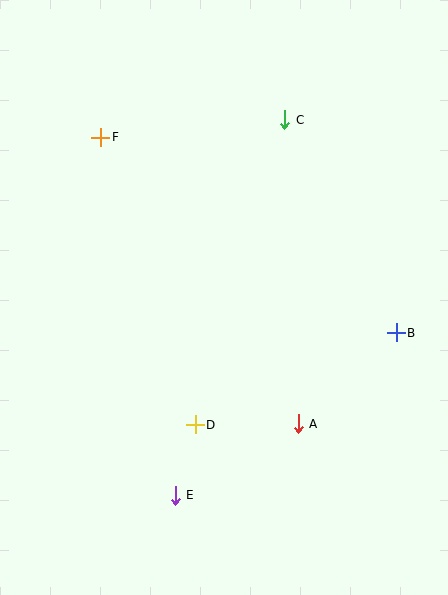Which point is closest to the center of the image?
Point D at (195, 425) is closest to the center.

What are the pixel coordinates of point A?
Point A is at (298, 424).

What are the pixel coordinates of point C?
Point C is at (285, 120).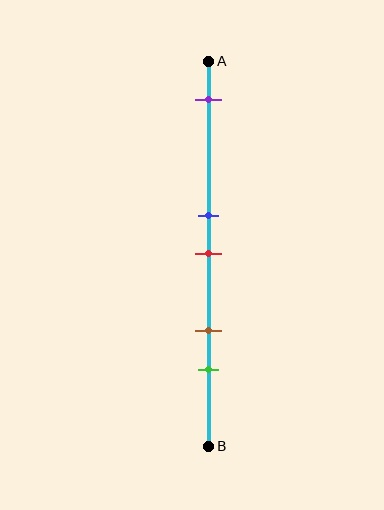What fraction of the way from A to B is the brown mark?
The brown mark is approximately 70% (0.7) of the way from A to B.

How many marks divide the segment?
There are 5 marks dividing the segment.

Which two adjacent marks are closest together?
The blue and red marks are the closest adjacent pair.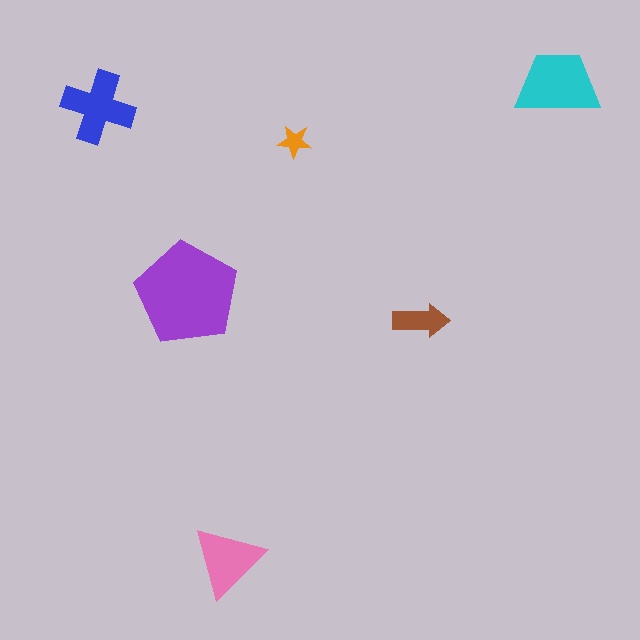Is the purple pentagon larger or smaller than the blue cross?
Larger.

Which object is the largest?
The purple pentagon.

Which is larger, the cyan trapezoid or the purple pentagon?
The purple pentagon.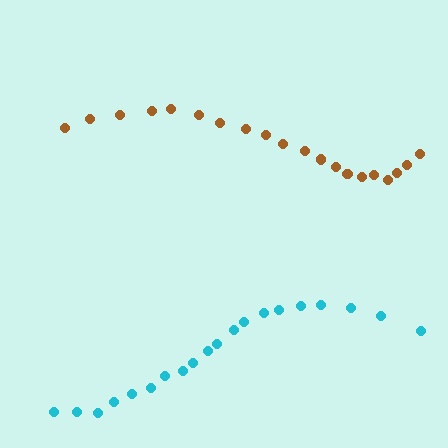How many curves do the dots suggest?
There are 2 distinct paths.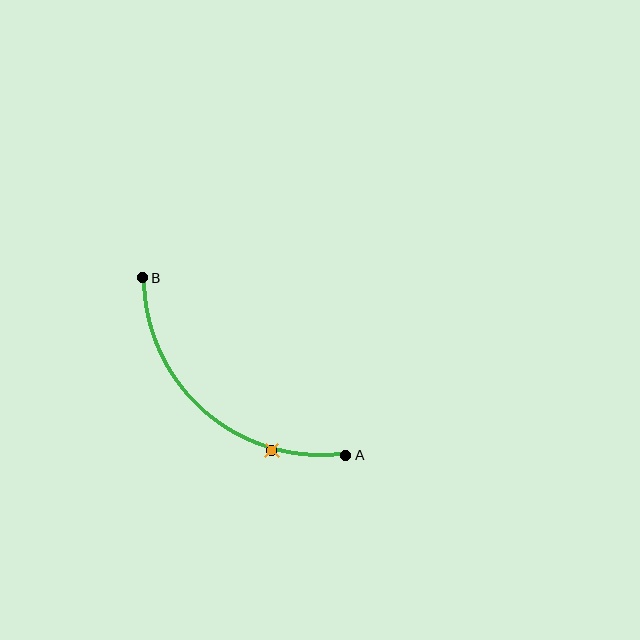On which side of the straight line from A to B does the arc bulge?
The arc bulges below and to the left of the straight line connecting A and B.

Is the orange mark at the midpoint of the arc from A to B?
No. The orange mark lies on the arc but is closer to endpoint A. The arc midpoint would be at the point on the curve equidistant along the arc from both A and B.